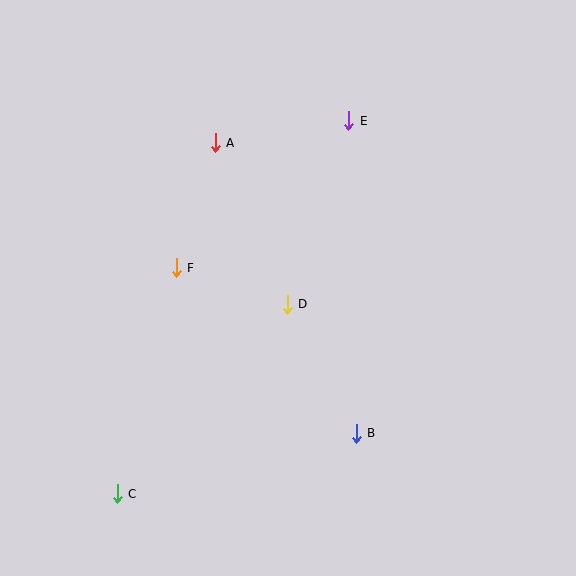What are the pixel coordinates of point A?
Point A is at (215, 143).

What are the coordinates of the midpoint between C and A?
The midpoint between C and A is at (166, 318).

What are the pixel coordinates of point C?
Point C is at (117, 494).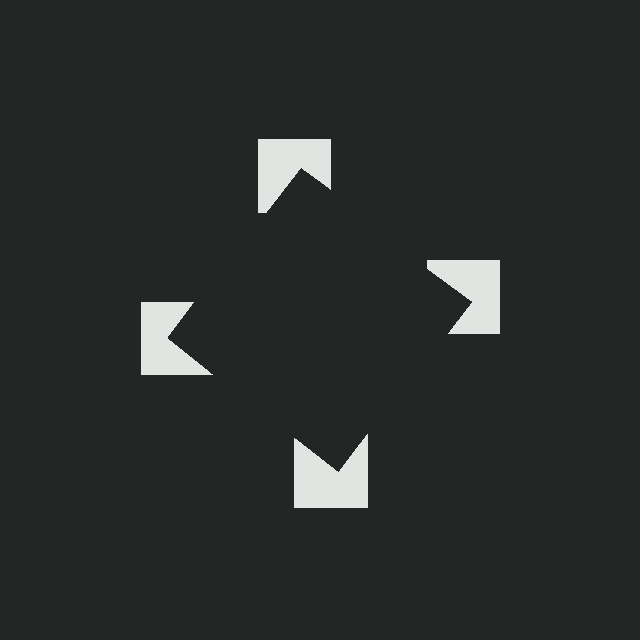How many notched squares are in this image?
There are 4 — one at each vertex of the illusory square.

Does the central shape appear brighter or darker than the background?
It typically appears slightly darker than the background, even though no actual brightness change is drawn.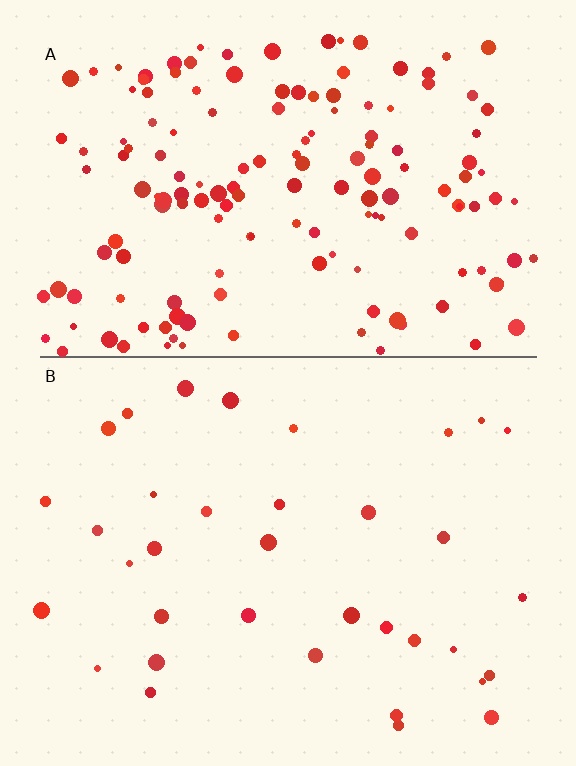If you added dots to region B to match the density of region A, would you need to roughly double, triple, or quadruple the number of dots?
Approximately quadruple.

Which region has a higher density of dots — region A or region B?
A (the top).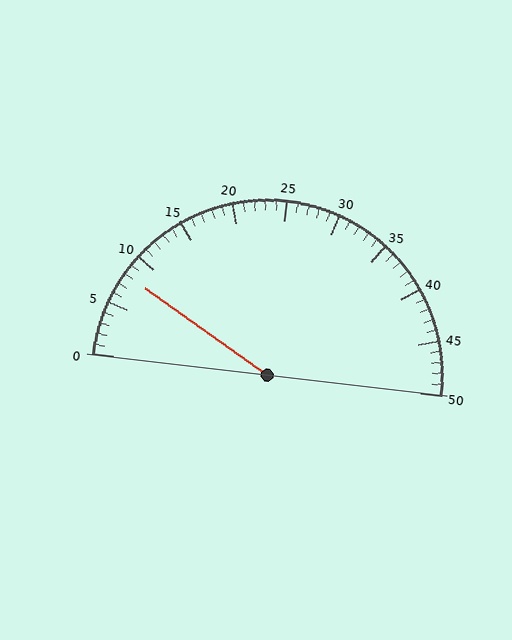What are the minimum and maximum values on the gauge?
The gauge ranges from 0 to 50.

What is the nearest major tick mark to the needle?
The nearest major tick mark is 10.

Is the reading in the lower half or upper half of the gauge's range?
The reading is in the lower half of the range (0 to 50).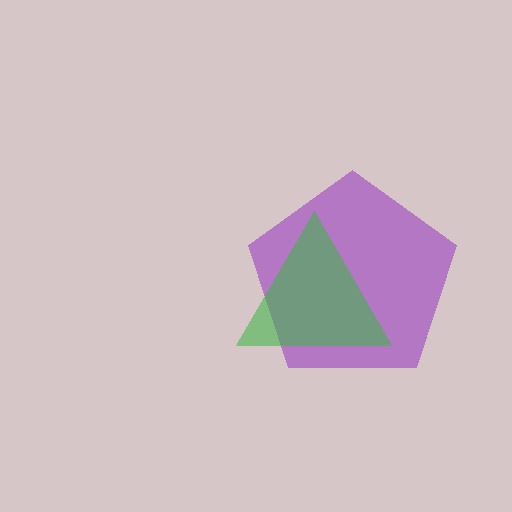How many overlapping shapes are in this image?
There are 2 overlapping shapes in the image.